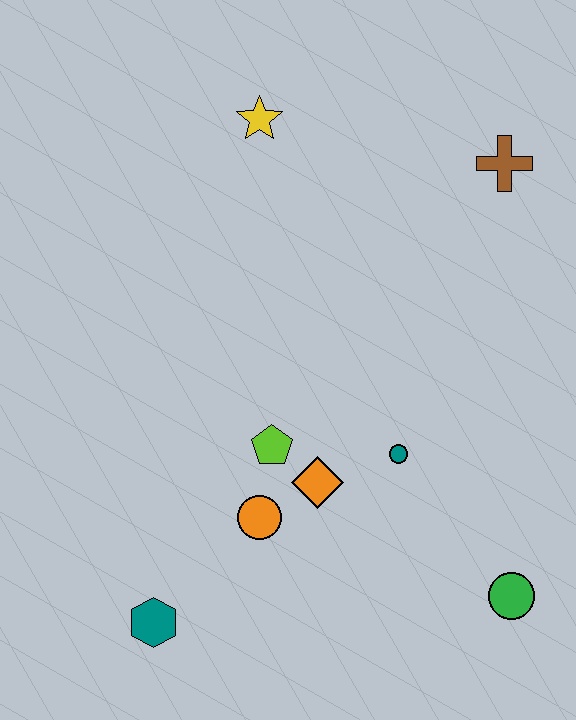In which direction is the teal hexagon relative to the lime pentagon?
The teal hexagon is below the lime pentagon.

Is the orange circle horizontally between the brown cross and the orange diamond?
No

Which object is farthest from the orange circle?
The brown cross is farthest from the orange circle.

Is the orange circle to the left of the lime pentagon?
Yes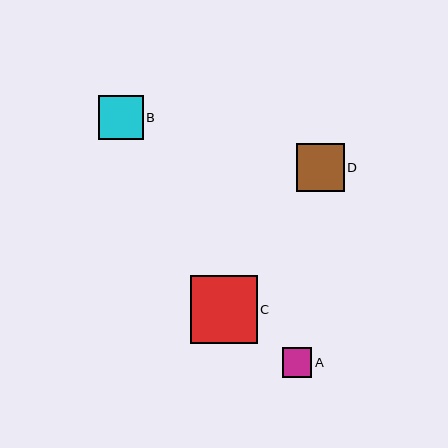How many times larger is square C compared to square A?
Square C is approximately 2.3 times the size of square A.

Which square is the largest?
Square C is the largest with a size of approximately 67 pixels.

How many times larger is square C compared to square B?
Square C is approximately 1.5 times the size of square B.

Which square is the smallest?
Square A is the smallest with a size of approximately 29 pixels.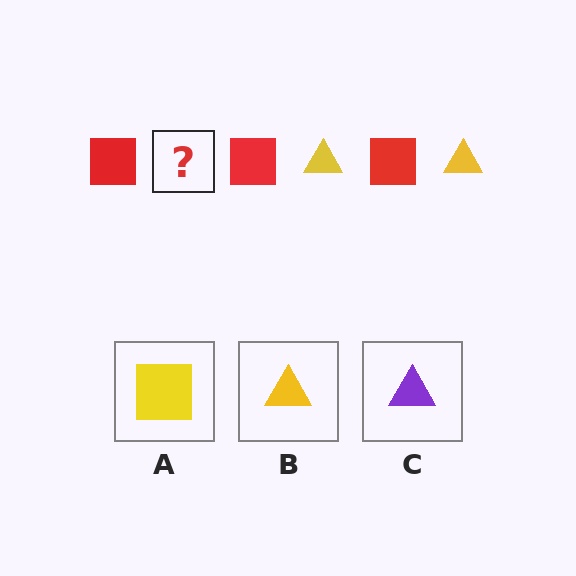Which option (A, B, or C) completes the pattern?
B.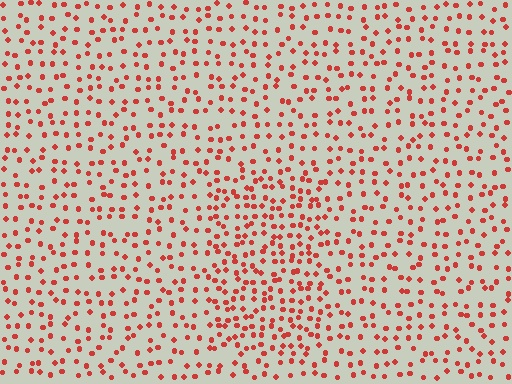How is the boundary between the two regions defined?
The boundary is defined by a change in element density (approximately 1.7x ratio). All elements are the same color, size, and shape.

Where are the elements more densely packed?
The elements are more densely packed inside the rectangle boundary.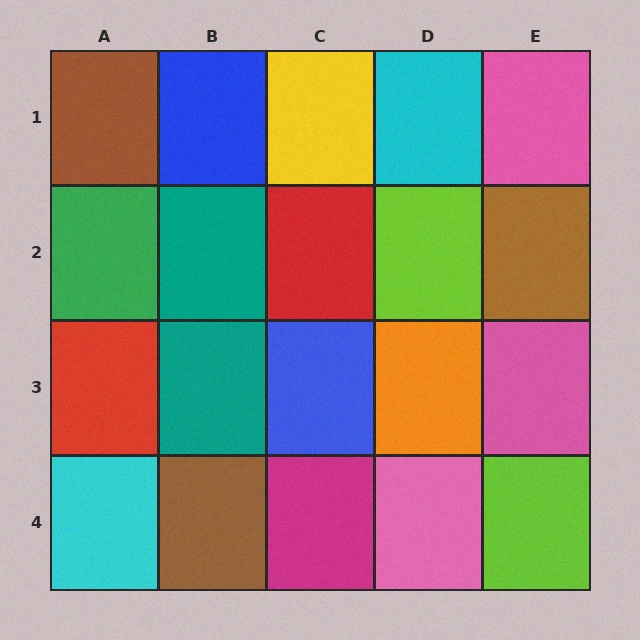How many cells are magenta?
1 cell is magenta.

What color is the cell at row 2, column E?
Brown.